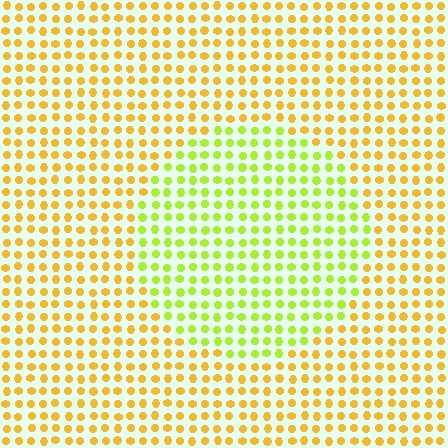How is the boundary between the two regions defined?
The boundary is defined purely by a slight shift in hue (about 40 degrees). Spacing, size, and orientation are identical on both sides.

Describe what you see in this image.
The image is filled with small yellow elements in a uniform arrangement. A circle-shaped region is visible where the elements are tinted to a slightly different hue, forming a subtle color boundary.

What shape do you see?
I see a circle.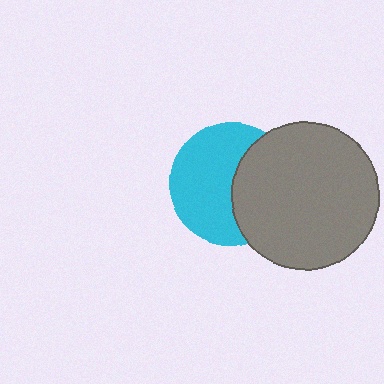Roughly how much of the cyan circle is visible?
About half of it is visible (roughly 60%).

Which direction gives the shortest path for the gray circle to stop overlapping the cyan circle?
Moving right gives the shortest separation.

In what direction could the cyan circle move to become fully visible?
The cyan circle could move left. That would shift it out from behind the gray circle entirely.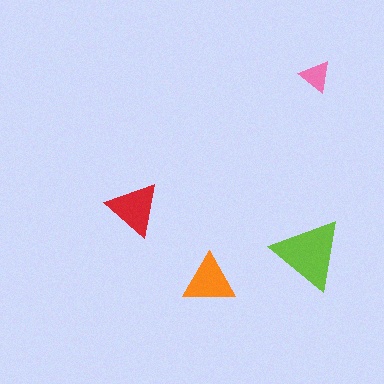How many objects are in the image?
There are 4 objects in the image.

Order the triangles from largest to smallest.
the lime one, the red one, the orange one, the pink one.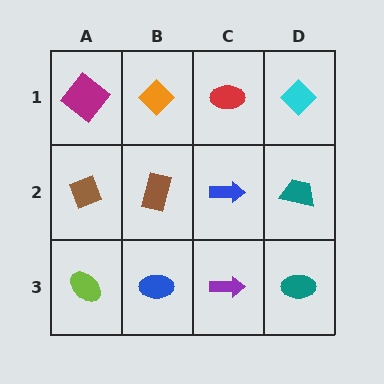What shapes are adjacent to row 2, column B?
An orange diamond (row 1, column B), a blue ellipse (row 3, column B), a brown diamond (row 2, column A), a blue arrow (row 2, column C).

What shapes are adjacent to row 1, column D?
A teal trapezoid (row 2, column D), a red ellipse (row 1, column C).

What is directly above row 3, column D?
A teal trapezoid.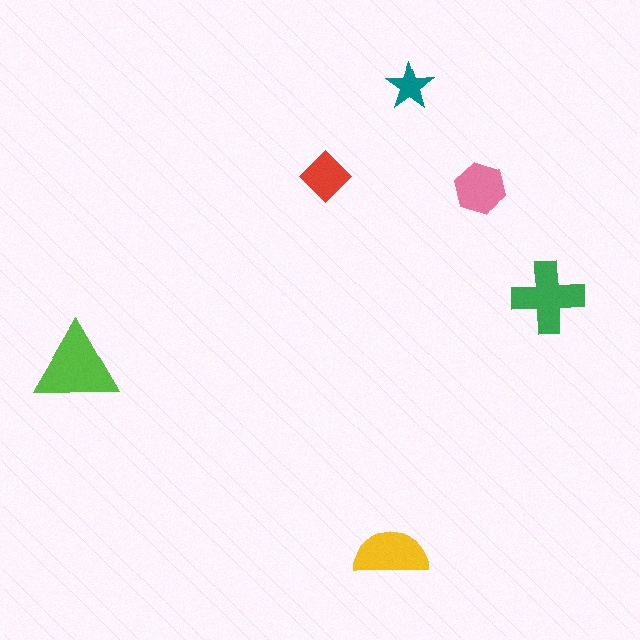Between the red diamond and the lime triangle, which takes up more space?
The lime triangle.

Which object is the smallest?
The teal star.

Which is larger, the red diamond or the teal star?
The red diamond.